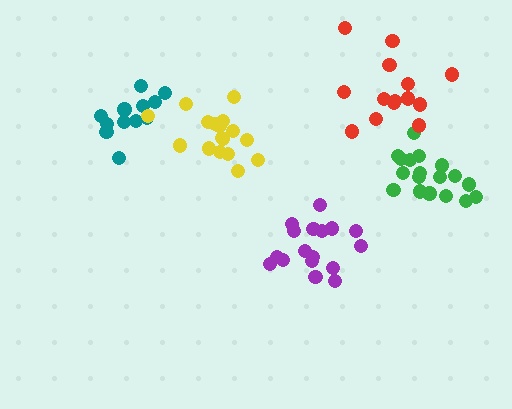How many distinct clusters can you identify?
There are 5 distinct clusters.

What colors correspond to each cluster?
The clusters are colored: teal, yellow, green, purple, red.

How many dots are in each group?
Group 1: 12 dots, Group 2: 17 dots, Group 3: 18 dots, Group 4: 18 dots, Group 5: 14 dots (79 total).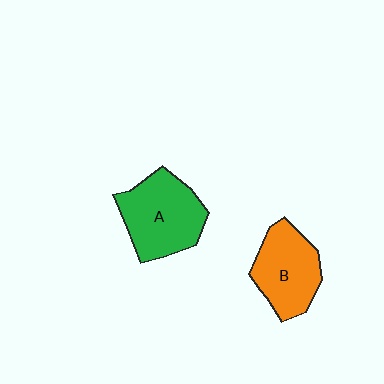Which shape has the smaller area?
Shape B (orange).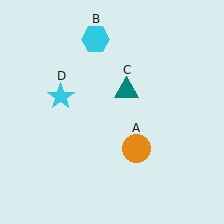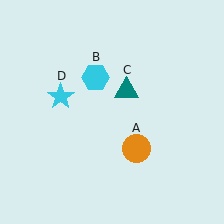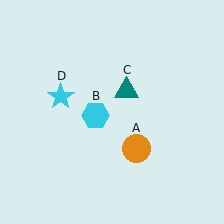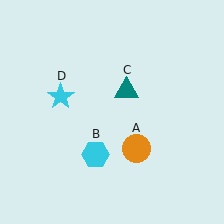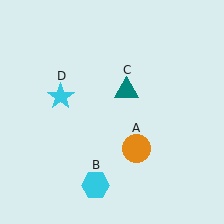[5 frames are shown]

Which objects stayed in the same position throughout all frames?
Orange circle (object A) and teal triangle (object C) and cyan star (object D) remained stationary.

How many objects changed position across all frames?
1 object changed position: cyan hexagon (object B).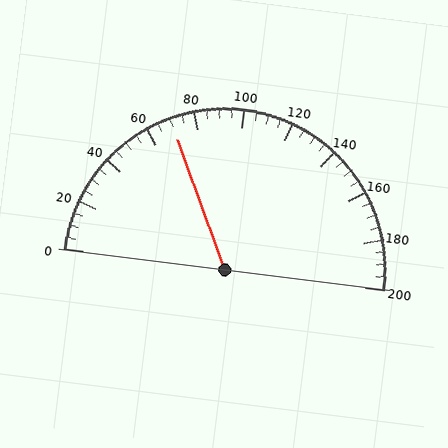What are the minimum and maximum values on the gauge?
The gauge ranges from 0 to 200.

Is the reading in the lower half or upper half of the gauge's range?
The reading is in the lower half of the range (0 to 200).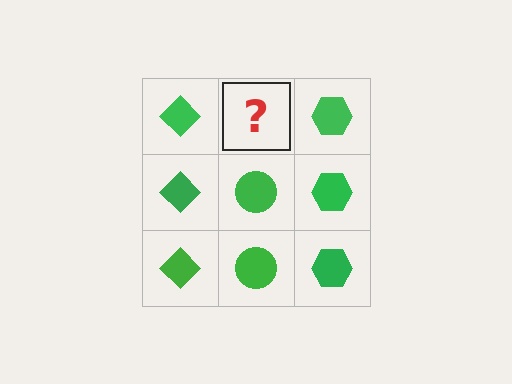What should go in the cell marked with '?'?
The missing cell should contain a green circle.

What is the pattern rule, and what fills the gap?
The rule is that each column has a consistent shape. The gap should be filled with a green circle.